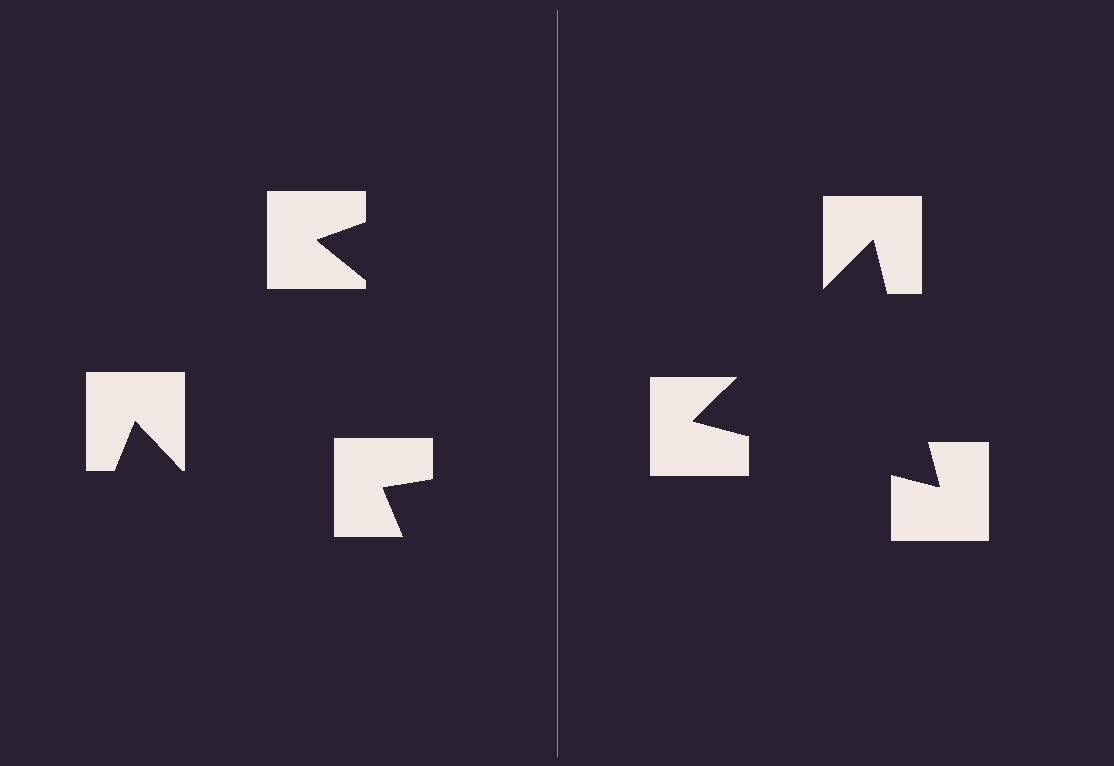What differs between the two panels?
The notched squares are positioned identically on both sides; only the wedge orientations differ. On the right they align to a triangle; on the left they are misaligned.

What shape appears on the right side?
An illusory triangle.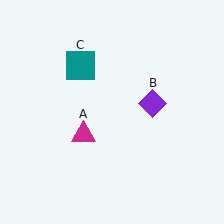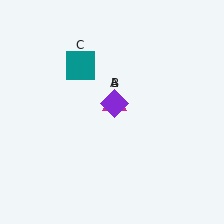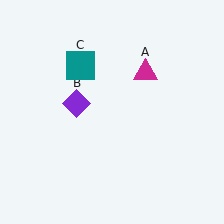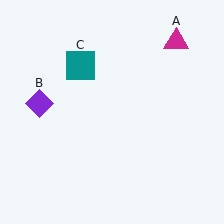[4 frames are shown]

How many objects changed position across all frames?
2 objects changed position: magenta triangle (object A), purple diamond (object B).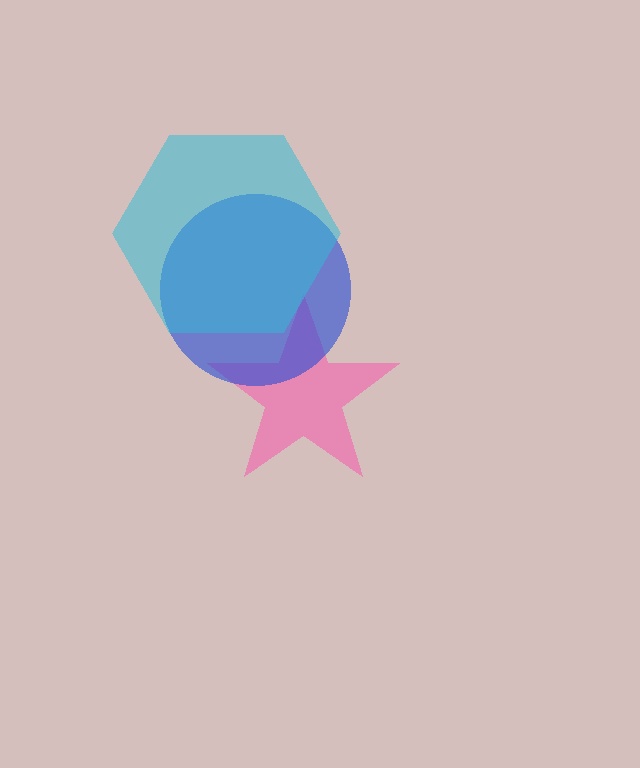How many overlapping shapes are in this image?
There are 3 overlapping shapes in the image.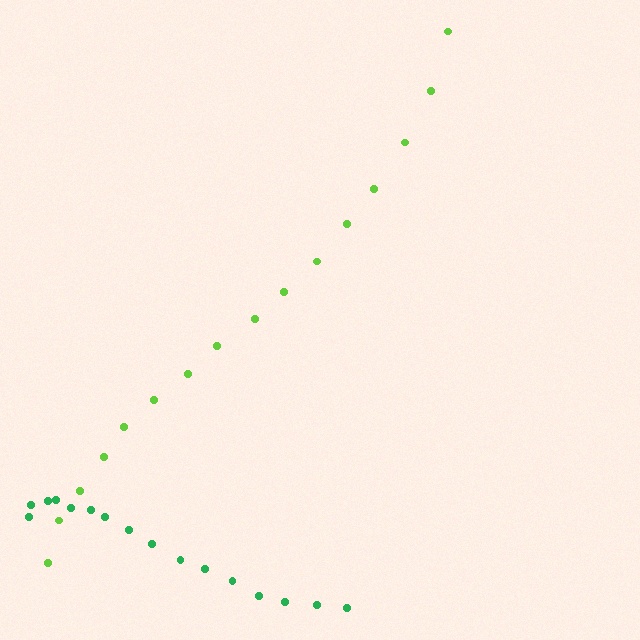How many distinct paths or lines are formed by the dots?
There are 2 distinct paths.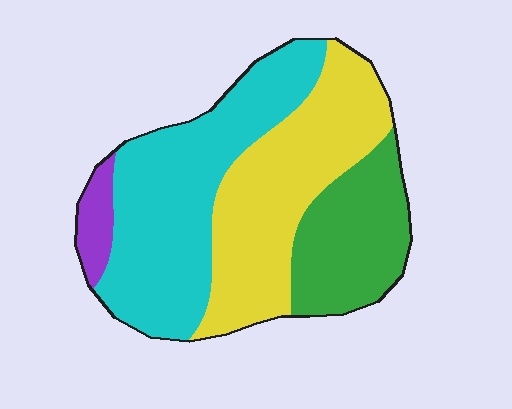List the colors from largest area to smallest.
From largest to smallest: cyan, yellow, green, purple.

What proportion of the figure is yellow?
Yellow takes up about one third (1/3) of the figure.